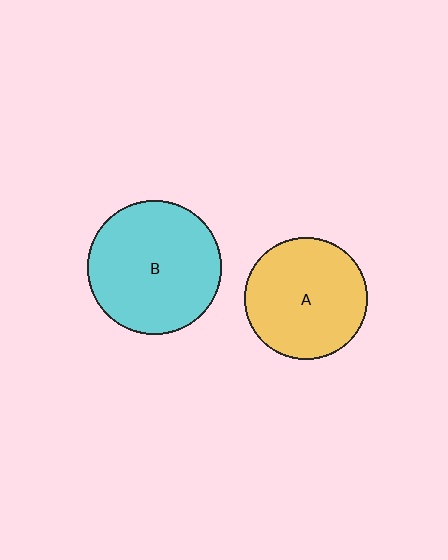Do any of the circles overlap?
No, none of the circles overlap.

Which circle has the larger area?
Circle B (cyan).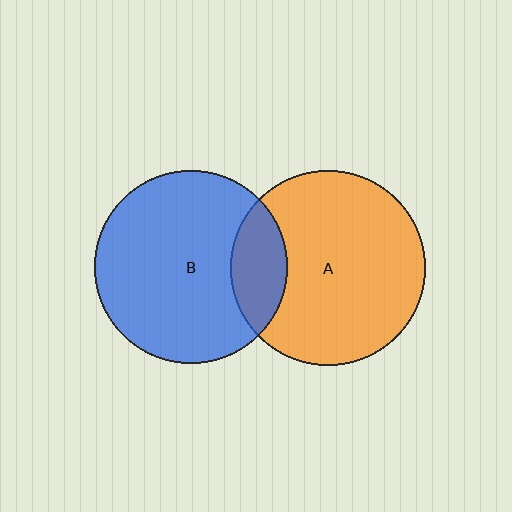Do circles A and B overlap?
Yes.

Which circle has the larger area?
Circle A (orange).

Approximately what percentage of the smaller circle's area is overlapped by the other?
Approximately 20%.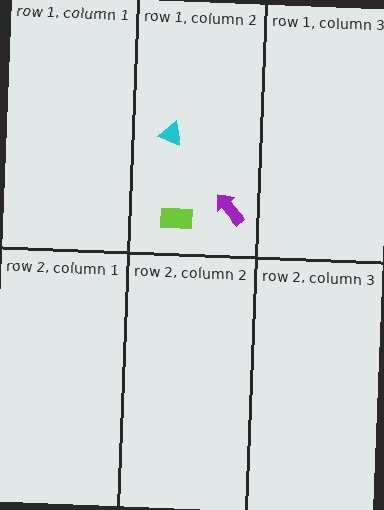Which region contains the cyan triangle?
The row 1, column 2 region.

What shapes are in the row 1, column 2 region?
The cyan triangle, the lime rectangle, the purple arrow.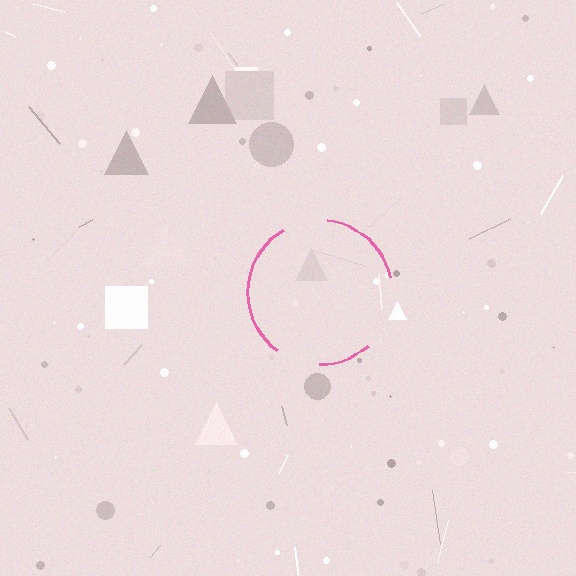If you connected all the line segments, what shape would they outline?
They would outline a circle.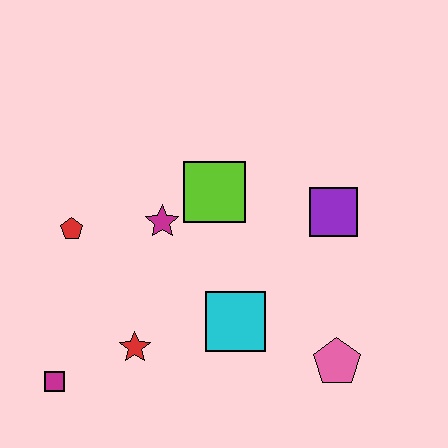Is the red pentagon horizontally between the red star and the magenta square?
Yes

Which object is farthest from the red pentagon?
The pink pentagon is farthest from the red pentagon.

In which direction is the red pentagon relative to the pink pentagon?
The red pentagon is to the left of the pink pentagon.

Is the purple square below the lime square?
Yes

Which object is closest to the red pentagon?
The magenta star is closest to the red pentagon.